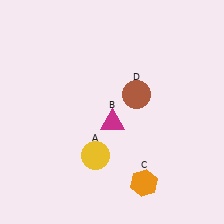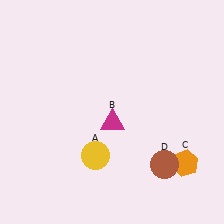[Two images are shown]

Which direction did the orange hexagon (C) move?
The orange hexagon (C) moved right.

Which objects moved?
The objects that moved are: the orange hexagon (C), the brown circle (D).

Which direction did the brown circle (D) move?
The brown circle (D) moved down.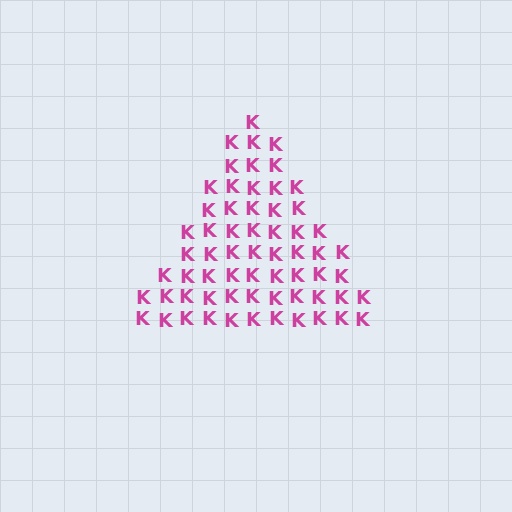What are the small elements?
The small elements are letter K's.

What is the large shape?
The large shape is a triangle.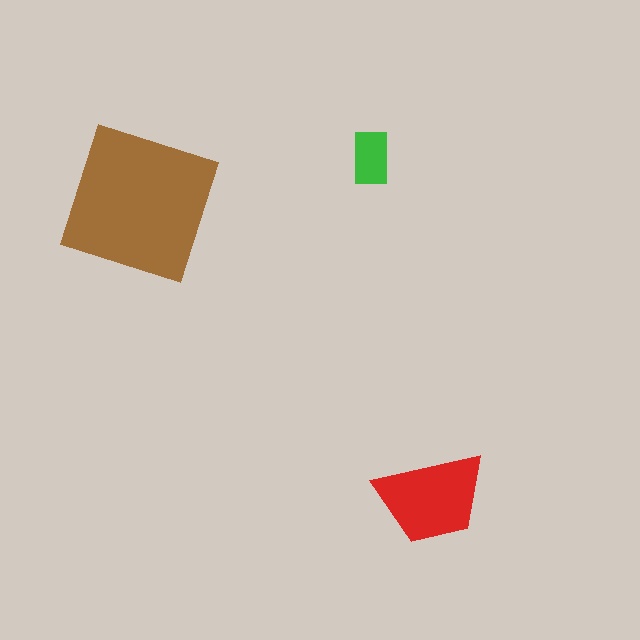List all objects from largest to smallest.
The brown square, the red trapezoid, the green rectangle.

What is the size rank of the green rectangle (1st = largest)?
3rd.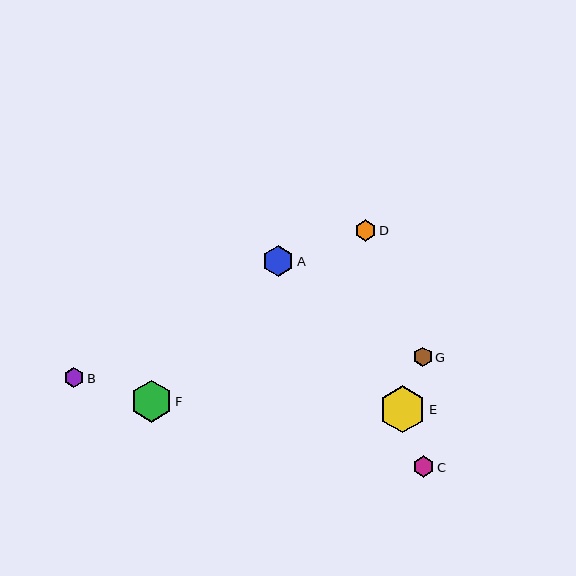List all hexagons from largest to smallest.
From largest to smallest: E, F, A, D, C, B, G.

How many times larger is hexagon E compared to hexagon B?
Hexagon E is approximately 2.3 times the size of hexagon B.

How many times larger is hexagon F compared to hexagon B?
Hexagon F is approximately 2.0 times the size of hexagon B.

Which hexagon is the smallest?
Hexagon G is the smallest with a size of approximately 19 pixels.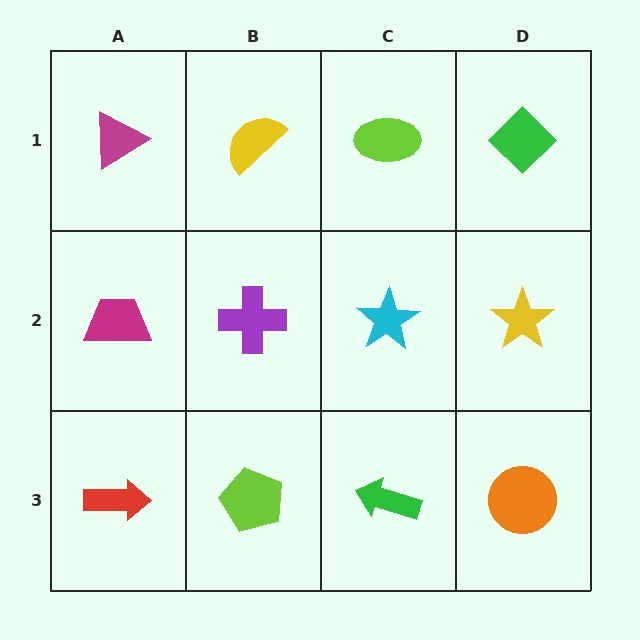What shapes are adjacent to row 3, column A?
A magenta trapezoid (row 2, column A), a lime pentagon (row 3, column B).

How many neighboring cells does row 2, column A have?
3.